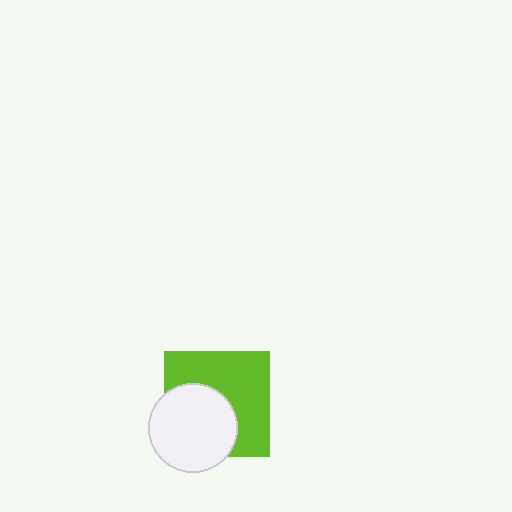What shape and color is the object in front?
The object in front is a white circle.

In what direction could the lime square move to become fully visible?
The lime square could move toward the upper-right. That would shift it out from behind the white circle entirely.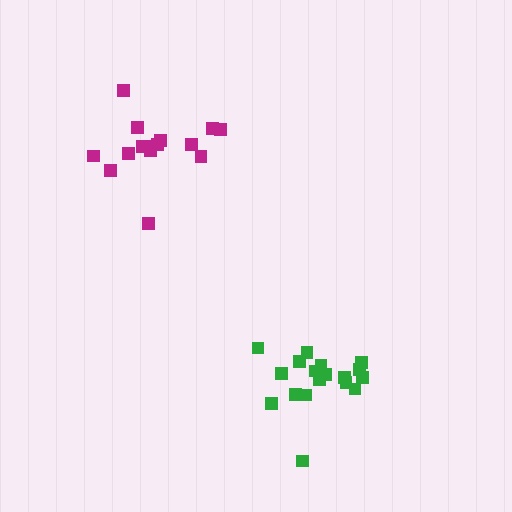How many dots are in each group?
Group 1: 18 dots, Group 2: 15 dots (33 total).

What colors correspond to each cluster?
The clusters are colored: green, magenta.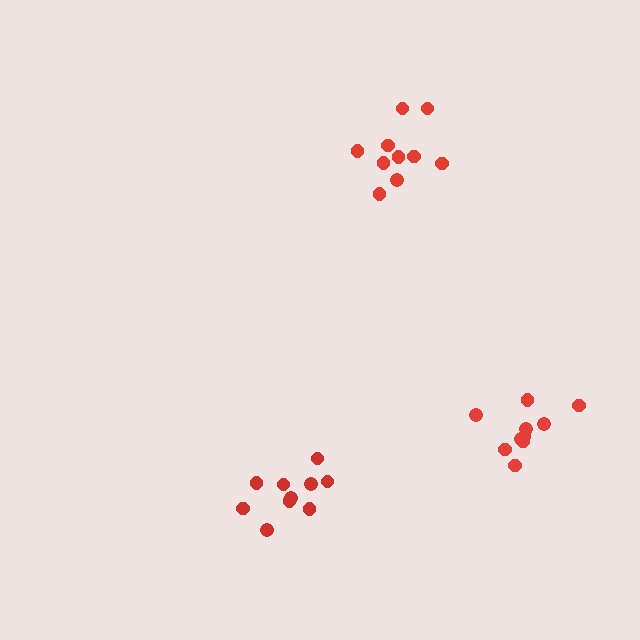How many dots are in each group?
Group 1: 10 dots, Group 2: 10 dots, Group 3: 10 dots (30 total).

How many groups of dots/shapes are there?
There are 3 groups.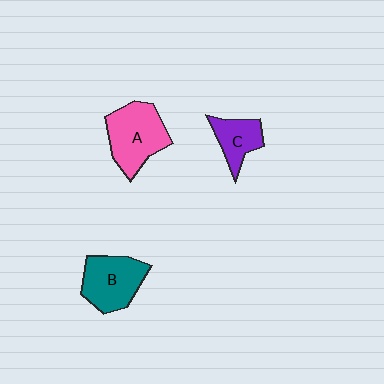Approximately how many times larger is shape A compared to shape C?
Approximately 1.7 times.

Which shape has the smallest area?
Shape C (purple).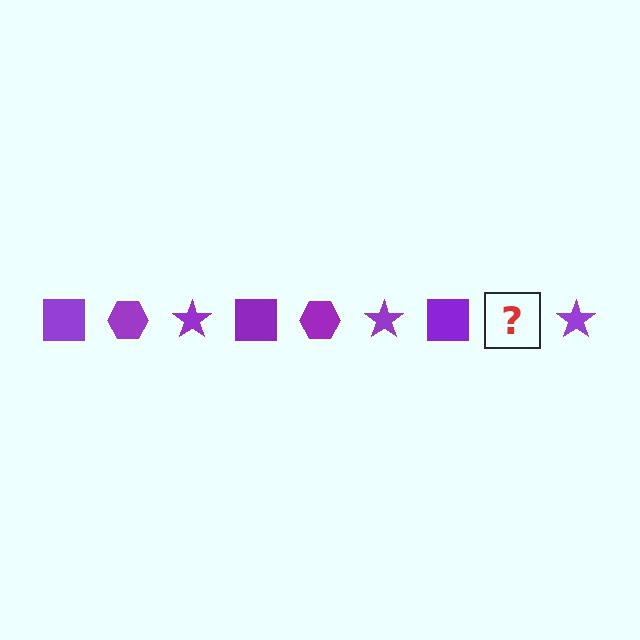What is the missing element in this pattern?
The missing element is a purple hexagon.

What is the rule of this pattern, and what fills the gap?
The rule is that the pattern cycles through square, hexagon, star shapes in purple. The gap should be filled with a purple hexagon.